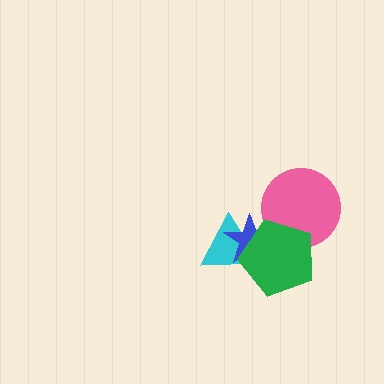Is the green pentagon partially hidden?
No, no other shape covers it.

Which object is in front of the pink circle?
The green pentagon is in front of the pink circle.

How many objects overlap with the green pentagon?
3 objects overlap with the green pentagon.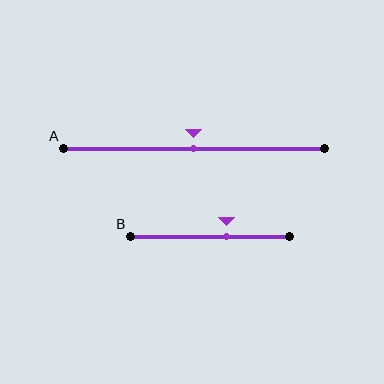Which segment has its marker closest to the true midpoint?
Segment A has its marker closest to the true midpoint.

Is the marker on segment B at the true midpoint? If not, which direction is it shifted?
No, the marker on segment B is shifted to the right by about 10% of the segment length.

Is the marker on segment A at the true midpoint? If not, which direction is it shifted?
Yes, the marker on segment A is at the true midpoint.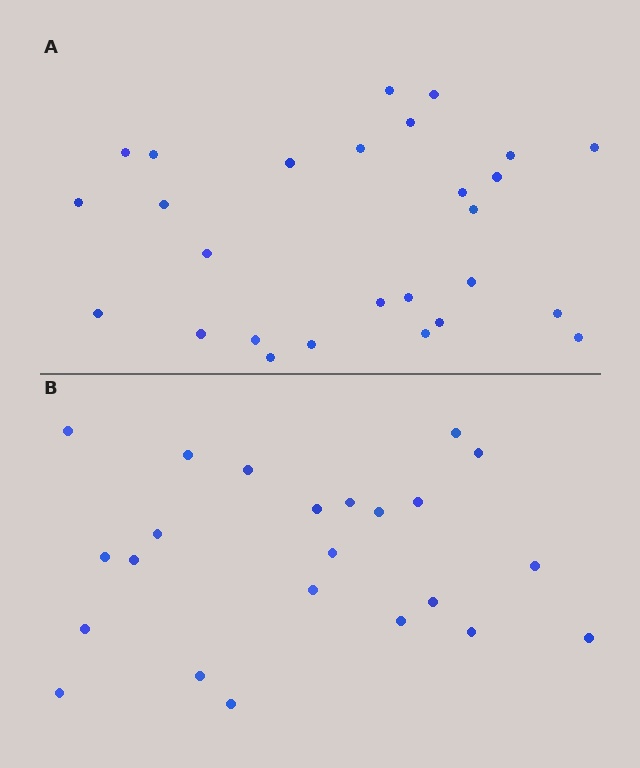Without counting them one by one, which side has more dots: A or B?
Region A (the top region) has more dots.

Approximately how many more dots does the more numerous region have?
Region A has about 4 more dots than region B.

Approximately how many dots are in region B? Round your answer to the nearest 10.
About 20 dots. (The exact count is 23, which rounds to 20.)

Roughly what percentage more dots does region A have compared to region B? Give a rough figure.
About 15% more.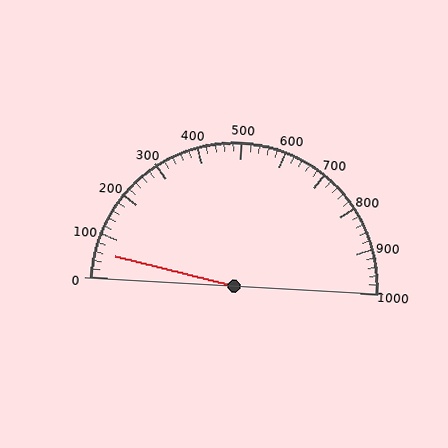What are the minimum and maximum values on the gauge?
The gauge ranges from 0 to 1000.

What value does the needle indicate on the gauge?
The needle indicates approximately 60.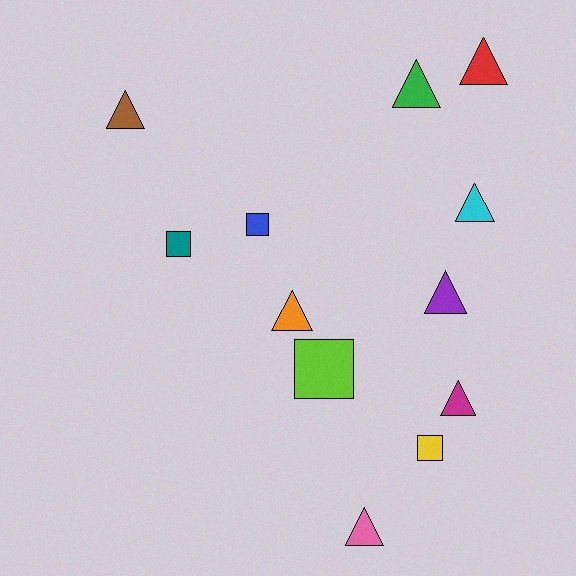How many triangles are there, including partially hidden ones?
There are 8 triangles.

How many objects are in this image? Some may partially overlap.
There are 12 objects.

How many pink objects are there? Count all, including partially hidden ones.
There is 1 pink object.